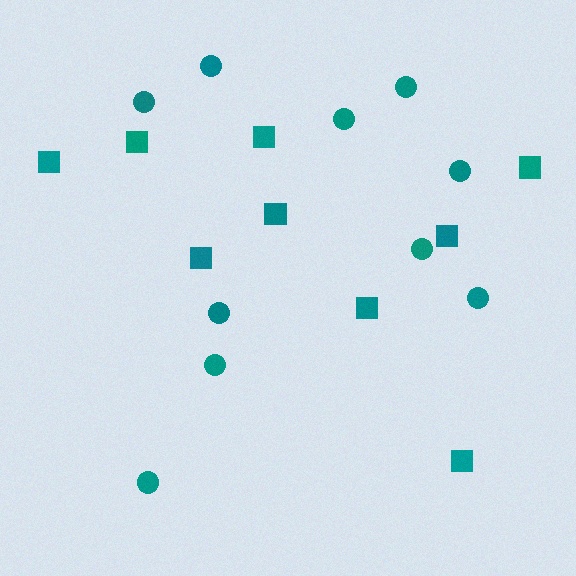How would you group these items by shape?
There are 2 groups: one group of circles (10) and one group of squares (9).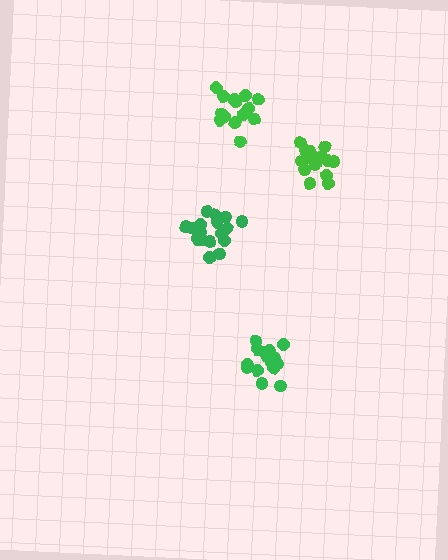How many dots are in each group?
Group 1: 16 dots, Group 2: 14 dots, Group 3: 16 dots, Group 4: 20 dots (66 total).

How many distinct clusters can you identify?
There are 4 distinct clusters.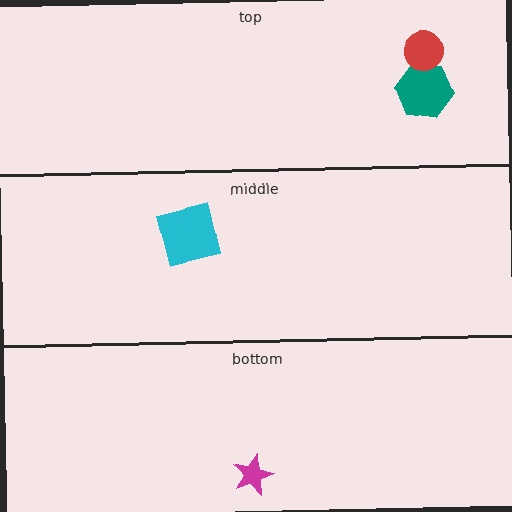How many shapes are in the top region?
2.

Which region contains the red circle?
The top region.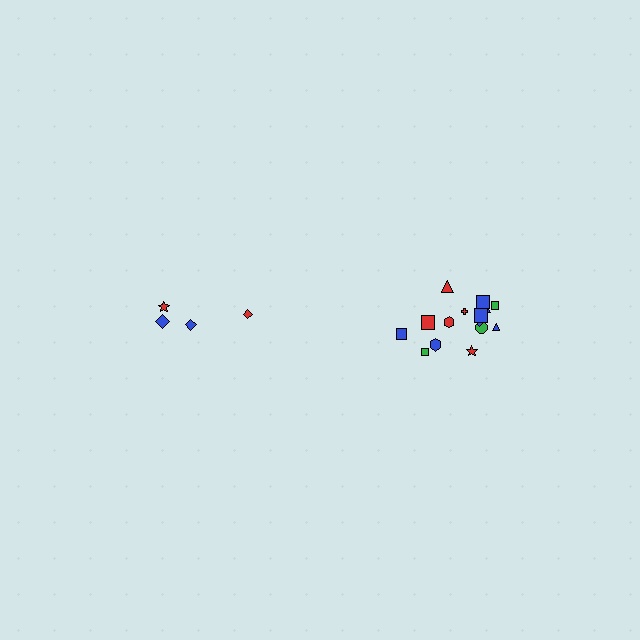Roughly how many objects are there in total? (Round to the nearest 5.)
Roughly 20 objects in total.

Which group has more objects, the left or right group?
The right group.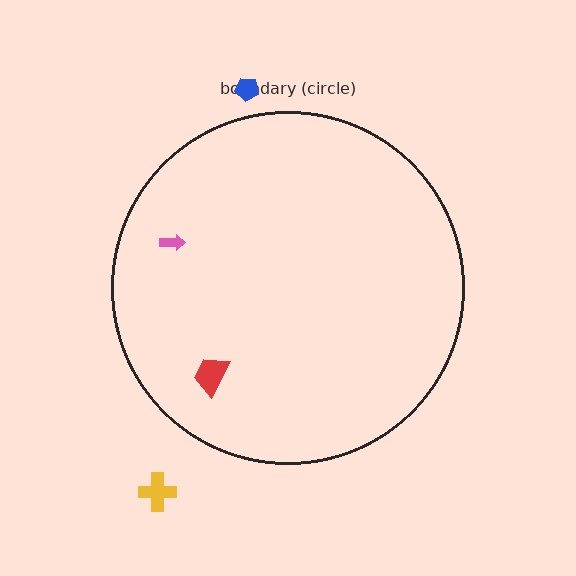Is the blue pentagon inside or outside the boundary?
Outside.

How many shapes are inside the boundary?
2 inside, 2 outside.